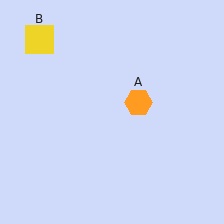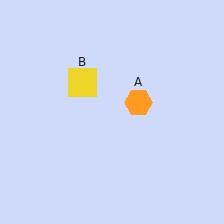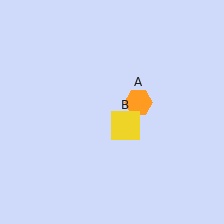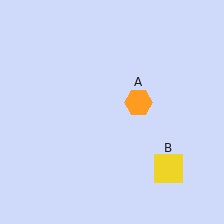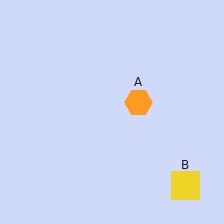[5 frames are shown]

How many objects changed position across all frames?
1 object changed position: yellow square (object B).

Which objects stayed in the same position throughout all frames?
Orange hexagon (object A) remained stationary.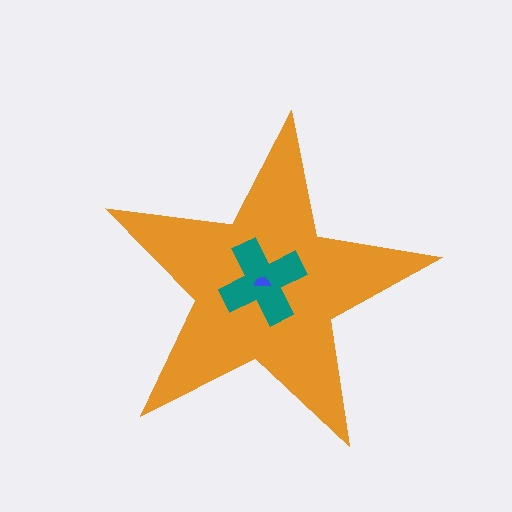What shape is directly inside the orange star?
The teal cross.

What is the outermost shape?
The orange star.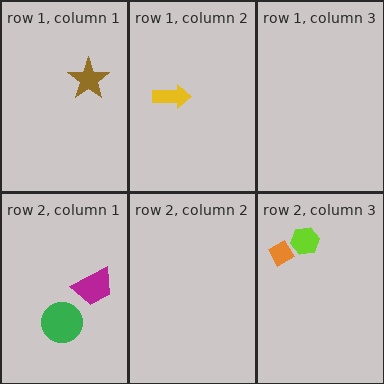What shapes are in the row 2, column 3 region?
The lime hexagon, the orange diamond.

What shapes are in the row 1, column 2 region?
The yellow arrow.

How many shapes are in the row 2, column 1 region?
2.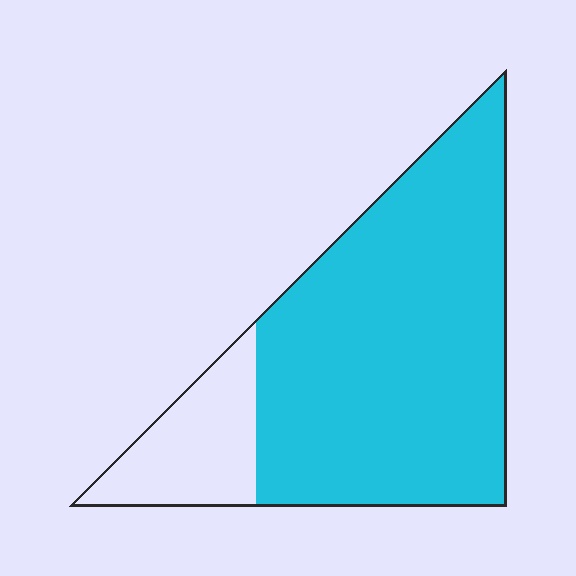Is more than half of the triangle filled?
Yes.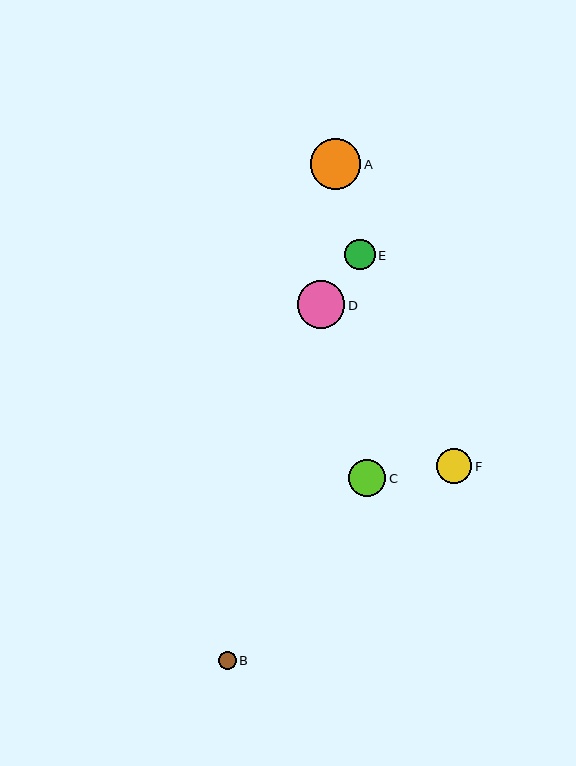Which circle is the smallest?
Circle B is the smallest with a size of approximately 18 pixels.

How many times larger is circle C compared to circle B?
Circle C is approximately 2.1 times the size of circle B.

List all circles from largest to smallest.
From largest to smallest: A, D, C, F, E, B.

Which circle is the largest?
Circle A is the largest with a size of approximately 51 pixels.